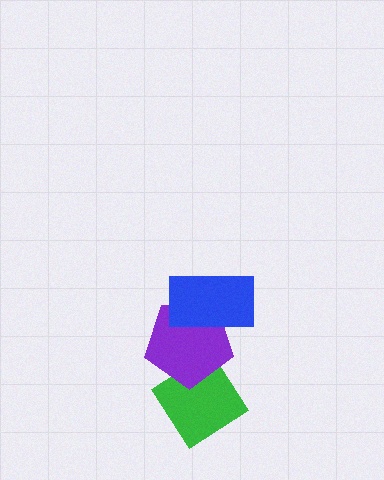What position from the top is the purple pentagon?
The purple pentagon is 2nd from the top.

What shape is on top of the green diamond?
The purple pentagon is on top of the green diamond.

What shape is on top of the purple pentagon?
The blue rectangle is on top of the purple pentagon.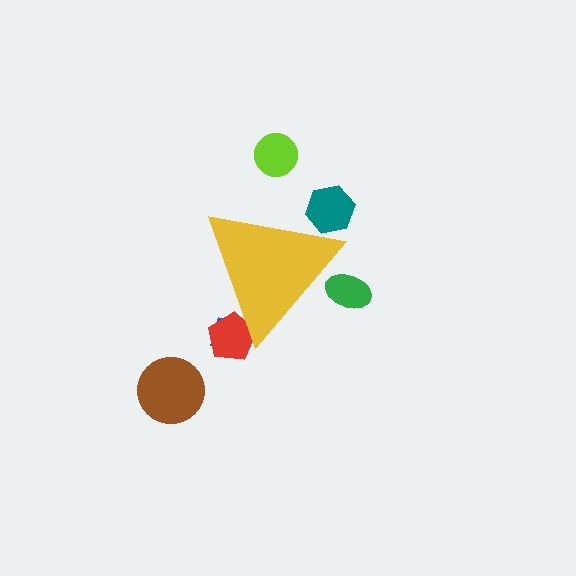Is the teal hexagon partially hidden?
Yes, the teal hexagon is partially hidden behind the yellow triangle.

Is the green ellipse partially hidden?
Yes, the green ellipse is partially hidden behind the yellow triangle.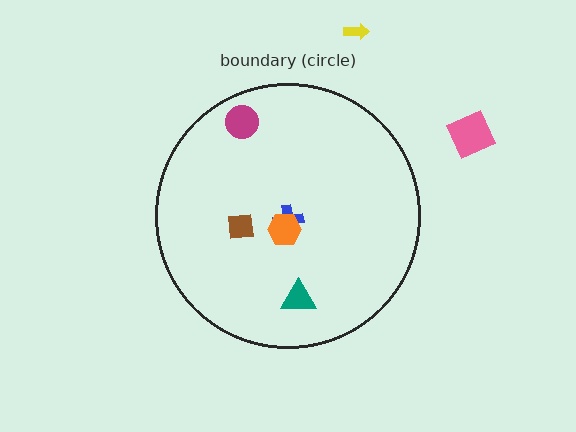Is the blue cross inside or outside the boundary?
Inside.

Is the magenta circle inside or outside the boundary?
Inside.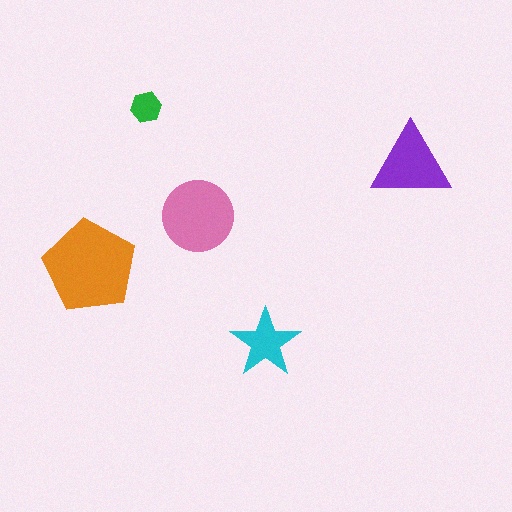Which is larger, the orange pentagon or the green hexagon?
The orange pentagon.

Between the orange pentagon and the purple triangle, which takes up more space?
The orange pentagon.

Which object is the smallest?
The green hexagon.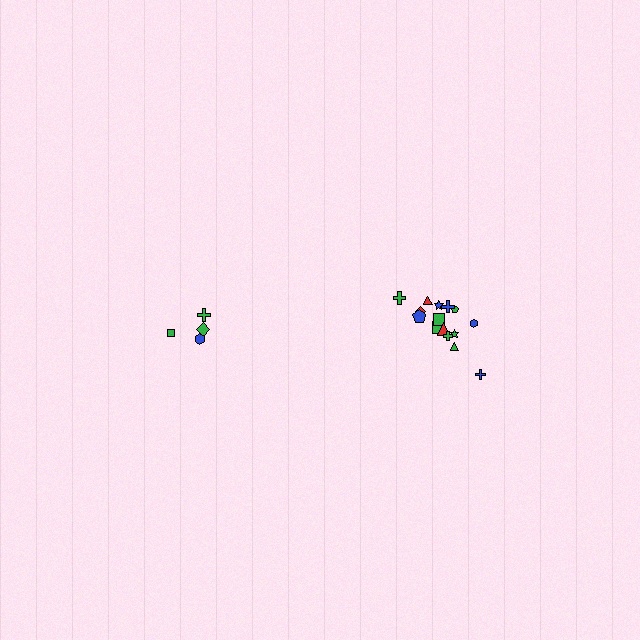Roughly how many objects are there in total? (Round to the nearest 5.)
Roughly 20 objects in total.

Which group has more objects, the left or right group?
The right group.